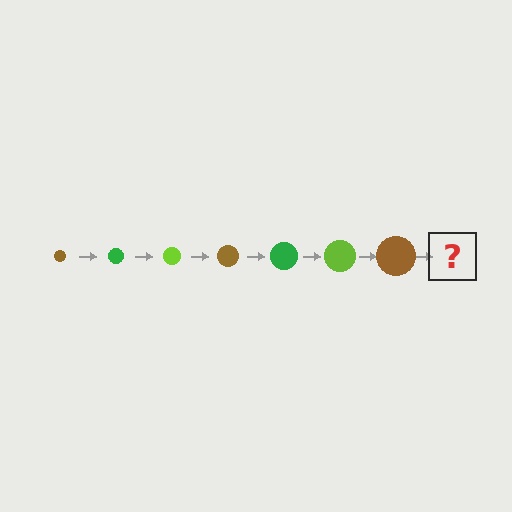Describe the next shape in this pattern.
It should be a green circle, larger than the previous one.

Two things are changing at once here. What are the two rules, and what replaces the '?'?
The two rules are that the circle grows larger each step and the color cycles through brown, green, and lime. The '?' should be a green circle, larger than the previous one.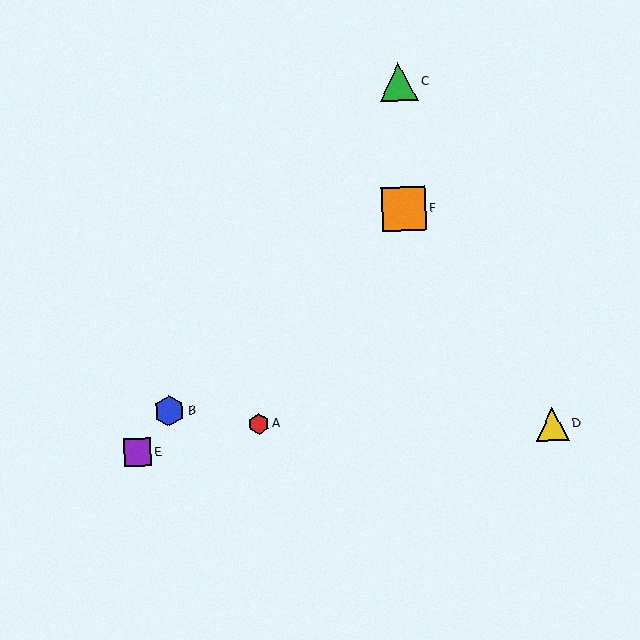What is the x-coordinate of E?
Object E is at x≈137.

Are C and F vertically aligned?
Yes, both are at x≈399.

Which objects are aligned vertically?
Objects C, F are aligned vertically.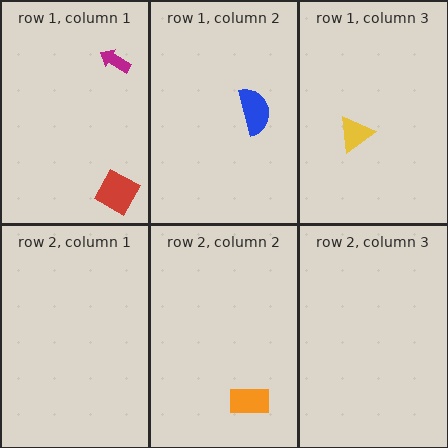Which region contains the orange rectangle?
The row 2, column 2 region.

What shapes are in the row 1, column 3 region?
The yellow triangle.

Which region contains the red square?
The row 1, column 1 region.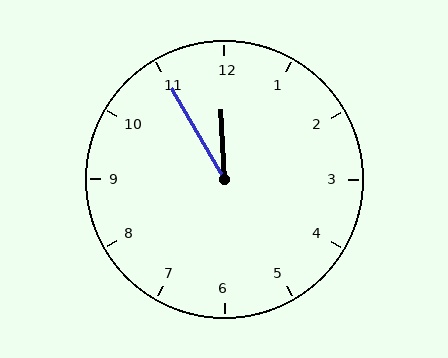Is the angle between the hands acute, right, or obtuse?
It is acute.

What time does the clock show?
11:55.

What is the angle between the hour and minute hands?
Approximately 28 degrees.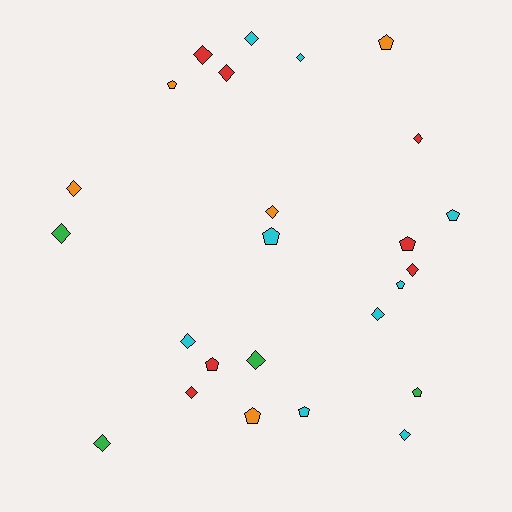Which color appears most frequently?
Cyan, with 9 objects.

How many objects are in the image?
There are 25 objects.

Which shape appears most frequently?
Diamond, with 15 objects.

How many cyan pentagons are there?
There are 4 cyan pentagons.